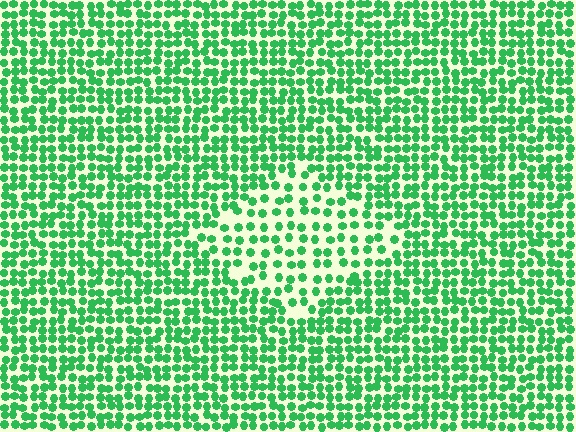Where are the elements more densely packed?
The elements are more densely packed outside the diamond boundary.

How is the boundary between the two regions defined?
The boundary is defined by a change in element density (approximately 1.8x ratio). All elements are the same color, size, and shape.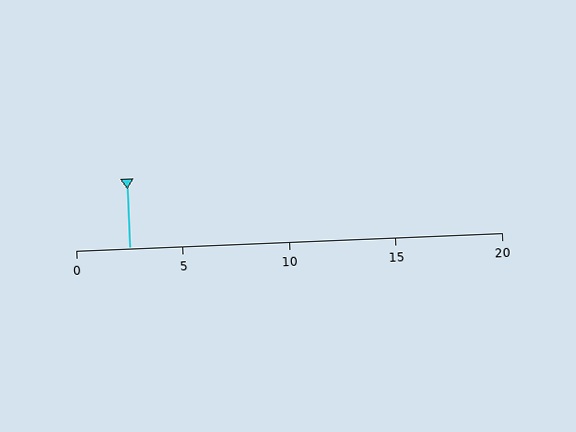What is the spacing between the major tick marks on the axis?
The major ticks are spaced 5 apart.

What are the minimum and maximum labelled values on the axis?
The axis runs from 0 to 20.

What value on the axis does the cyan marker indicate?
The marker indicates approximately 2.5.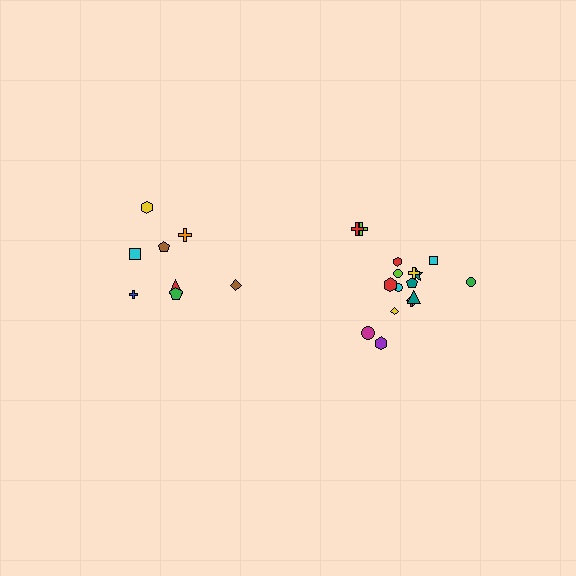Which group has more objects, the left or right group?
The right group.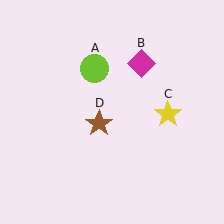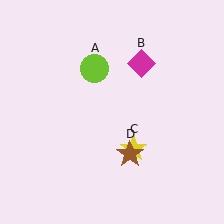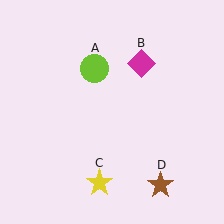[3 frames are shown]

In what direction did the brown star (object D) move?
The brown star (object D) moved down and to the right.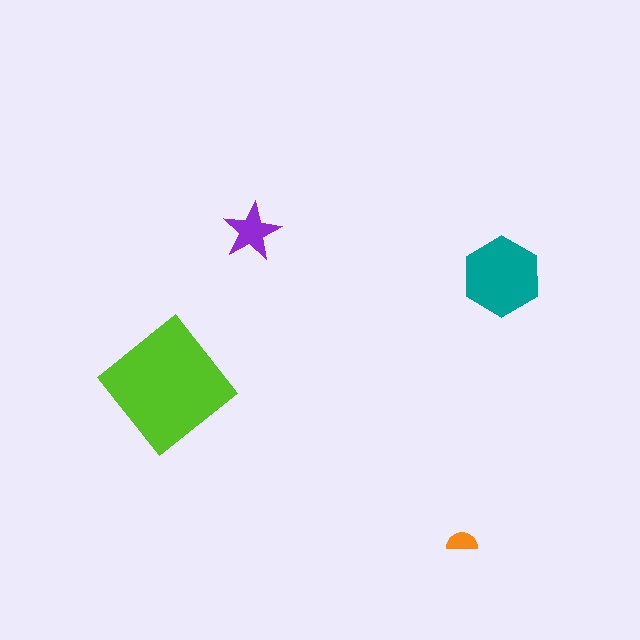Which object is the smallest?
The orange semicircle.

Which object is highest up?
The purple star is topmost.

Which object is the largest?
The lime diamond.